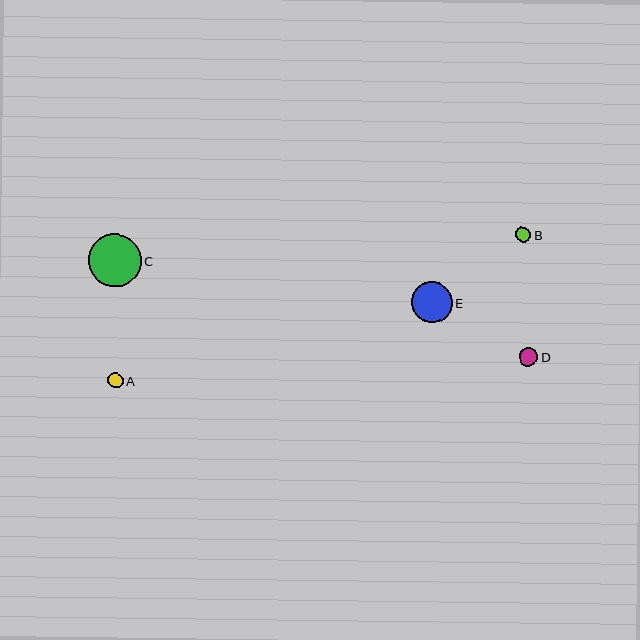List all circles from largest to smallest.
From largest to smallest: C, E, D, B, A.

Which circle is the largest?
Circle C is the largest with a size of approximately 53 pixels.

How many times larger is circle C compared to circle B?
Circle C is approximately 3.4 times the size of circle B.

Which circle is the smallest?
Circle A is the smallest with a size of approximately 15 pixels.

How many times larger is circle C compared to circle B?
Circle C is approximately 3.4 times the size of circle B.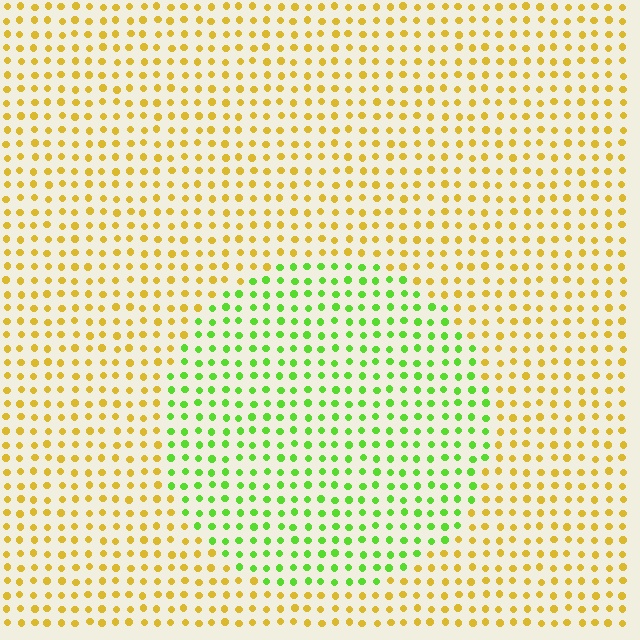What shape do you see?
I see a circle.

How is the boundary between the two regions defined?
The boundary is defined purely by a slight shift in hue (about 58 degrees). Spacing, size, and orientation are identical on both sides.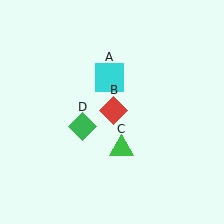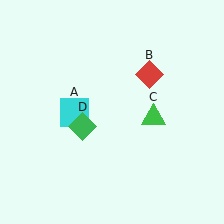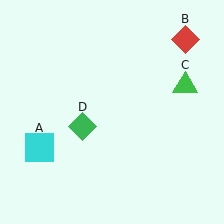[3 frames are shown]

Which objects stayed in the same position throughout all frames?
Green diamond (object D) remained stationary.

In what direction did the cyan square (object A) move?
The cyan square (object A) moved down and to the left.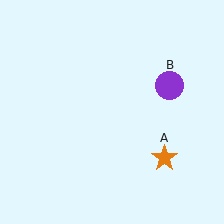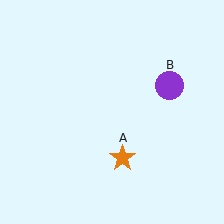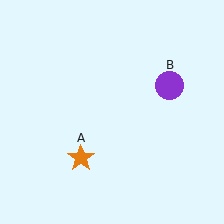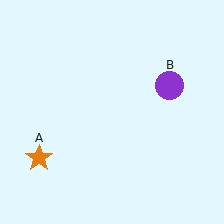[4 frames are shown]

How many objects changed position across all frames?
1 object changed position: orange star (object A).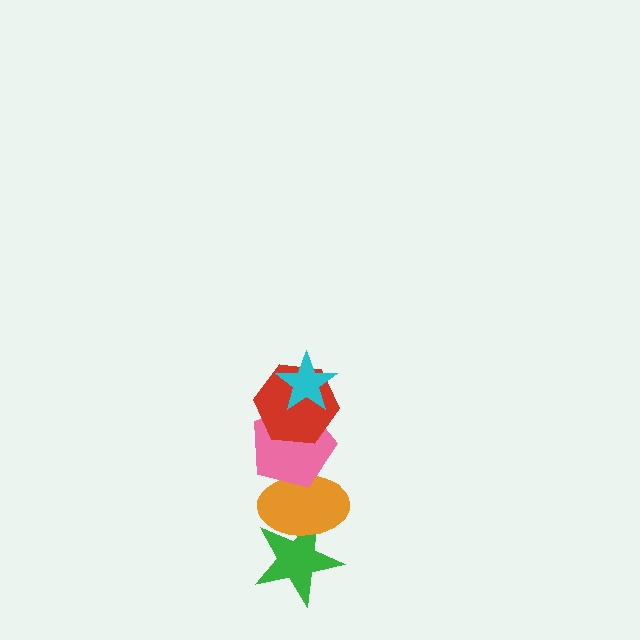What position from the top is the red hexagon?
The red hexagon is 2nd from the top.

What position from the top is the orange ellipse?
The orange ellipse is 4th from the top.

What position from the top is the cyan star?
The cyan star is 1st from the top.